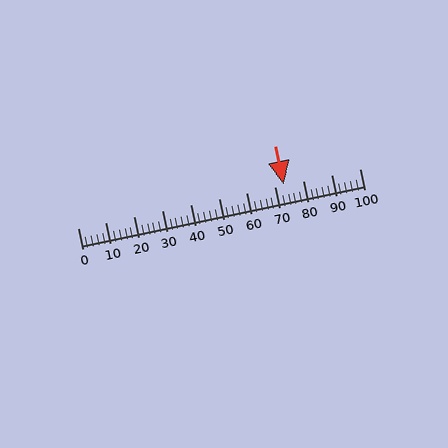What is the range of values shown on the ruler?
The ruler shows values from 0 to 100.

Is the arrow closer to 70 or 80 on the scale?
The arrow is closer to 70.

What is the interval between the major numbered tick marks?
The major tick marks are spaced 10 units apart.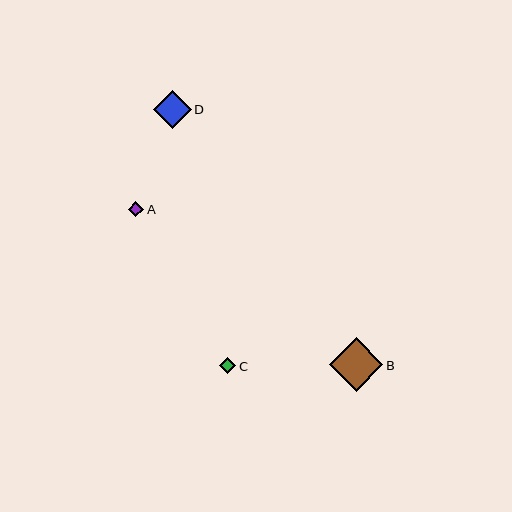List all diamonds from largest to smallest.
From largest to smallest: B, D, C, A.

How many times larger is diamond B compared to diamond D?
Diamond B is approximately 1.4 times the size of diamond D.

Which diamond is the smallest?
Diamond A is the smallest with a size of approximately 16 pixels.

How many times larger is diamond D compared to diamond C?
Diamond D is approximately 2.4 times the size of diamond C.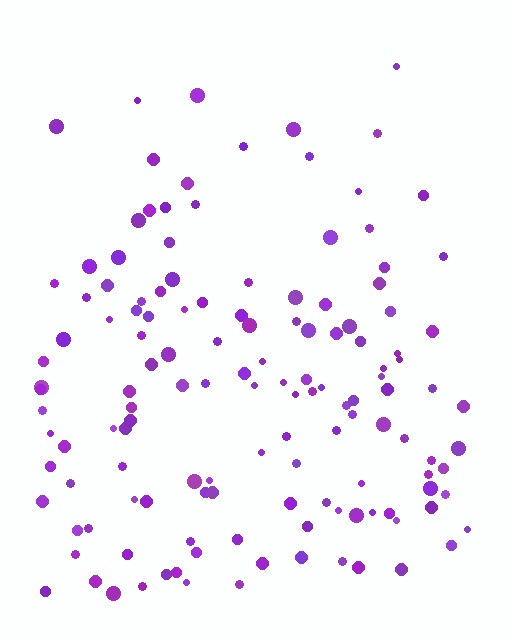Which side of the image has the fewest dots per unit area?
The top.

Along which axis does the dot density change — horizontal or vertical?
Vertical.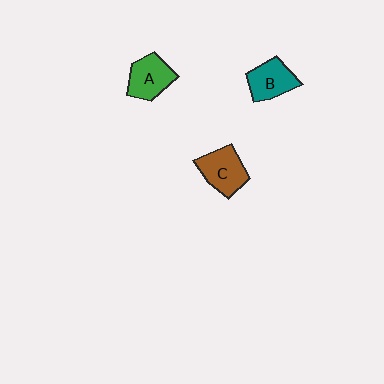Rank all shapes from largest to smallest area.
From largest to smallest: C (brown), A (green), B (teal).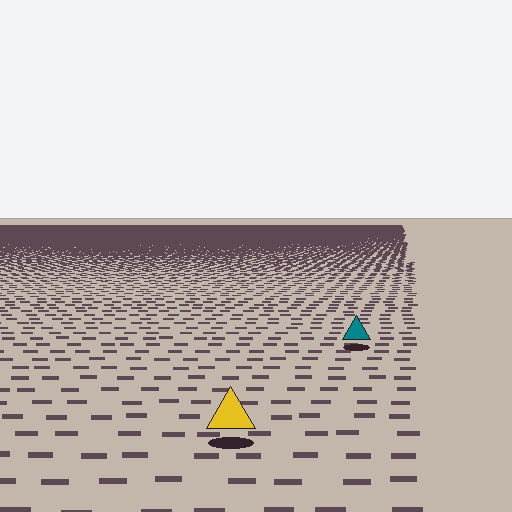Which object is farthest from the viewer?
The teal triangle is farthest from the viewer. It appears smaller and the ground texture around it is denser.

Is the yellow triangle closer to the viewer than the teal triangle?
Yes. The yellow triangle is closer — you can tell from the texture gradient: the ground texture is coarser near it.